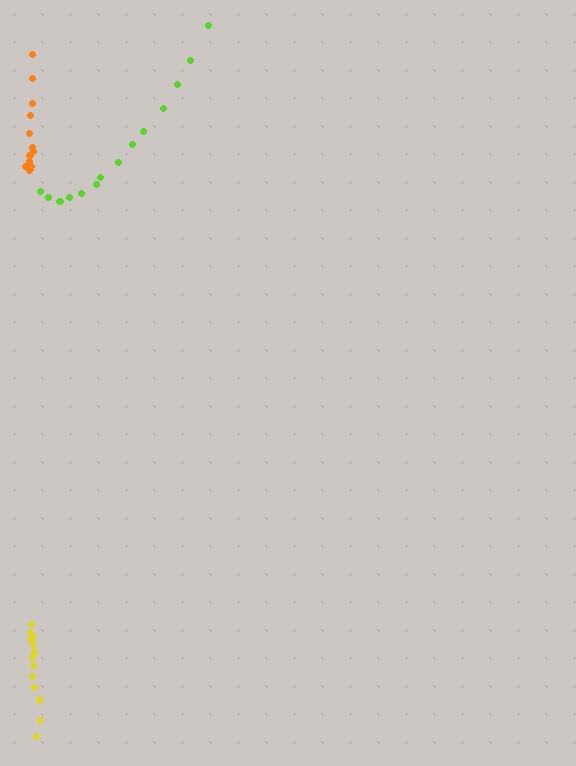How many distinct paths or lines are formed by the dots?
There are 3 distinct paths.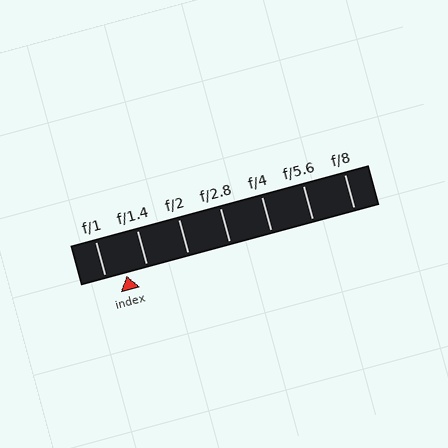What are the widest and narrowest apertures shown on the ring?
The widest aperture shown is f/1 and the narrowest is f/8.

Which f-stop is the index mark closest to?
The index mark is closest to f/1.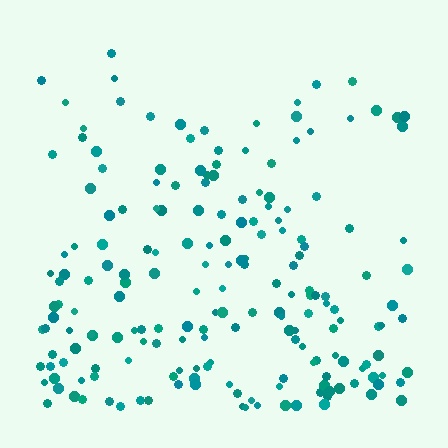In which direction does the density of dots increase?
From top to bottom, with the bottom side densest.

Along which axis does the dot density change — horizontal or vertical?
Vertical.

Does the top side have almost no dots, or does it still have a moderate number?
Still a moderate number, just noticeably fewer than the bottom.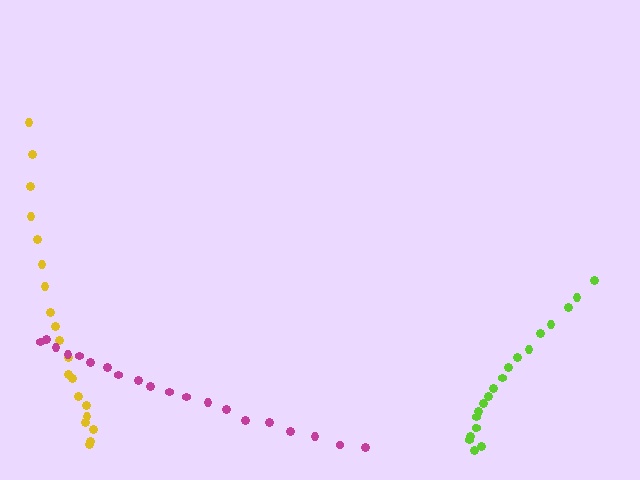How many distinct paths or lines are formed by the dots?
There are 3 distinct paths.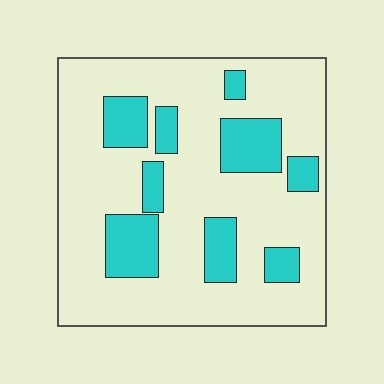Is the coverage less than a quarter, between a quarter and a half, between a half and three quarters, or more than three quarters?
Less than a quarter.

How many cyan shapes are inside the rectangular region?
9.